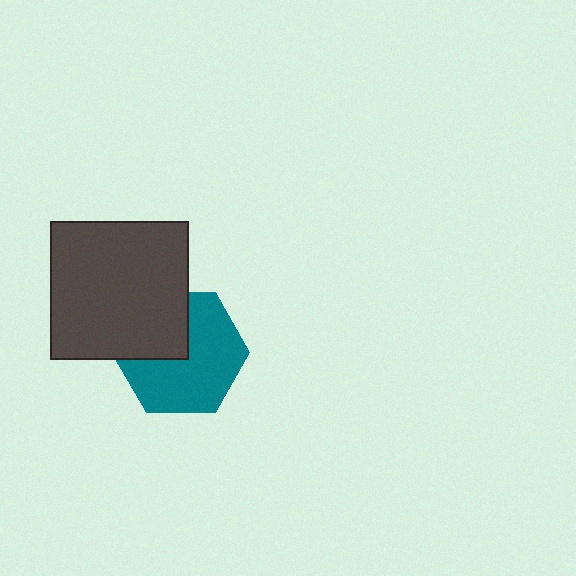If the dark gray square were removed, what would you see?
You would see the complete teal hexagon.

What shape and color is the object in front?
The object in front is a dark gray square.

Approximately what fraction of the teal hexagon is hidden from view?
Roughly 33% of the teal hexagon is hidden behind the dark gray square.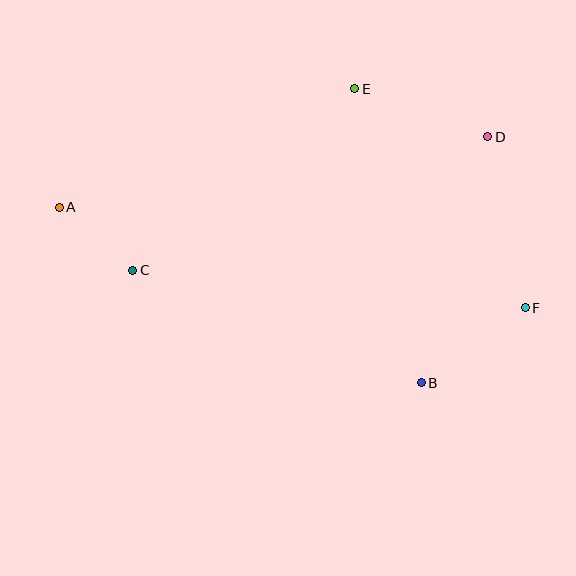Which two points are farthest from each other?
Points A and F are farthest from each other.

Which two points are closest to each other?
Points A and C are closest to each other.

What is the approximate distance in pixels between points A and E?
The distance between A and E is approximately 319 pixels.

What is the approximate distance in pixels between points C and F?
The distance between C and F is approximately 394 pixels.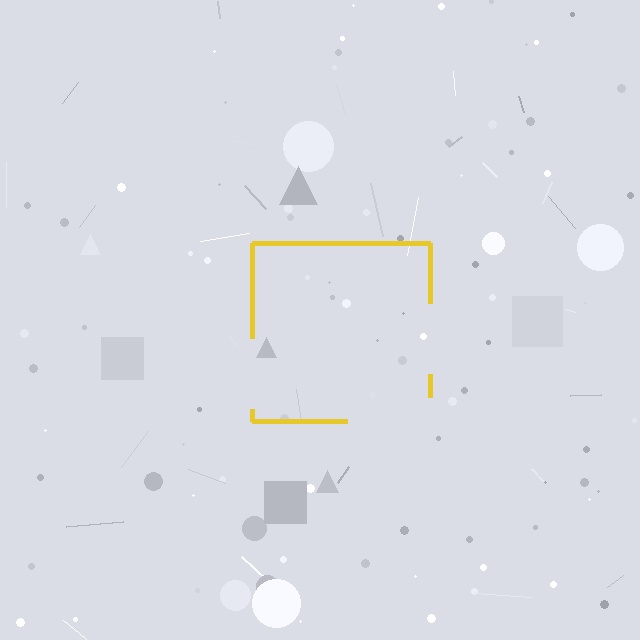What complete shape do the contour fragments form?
The contour fragments form a square.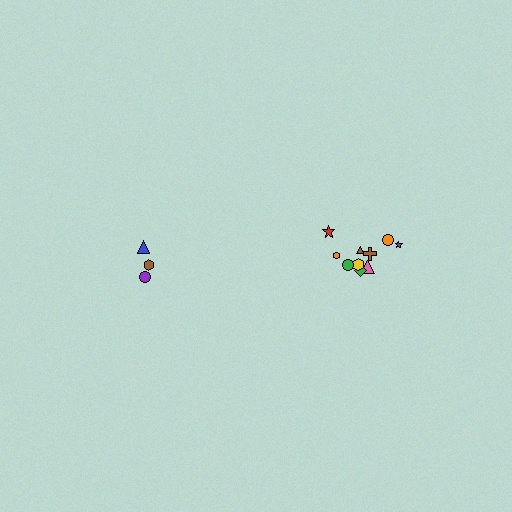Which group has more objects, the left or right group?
The right group.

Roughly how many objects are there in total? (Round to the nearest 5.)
Roughly 15 objects in total.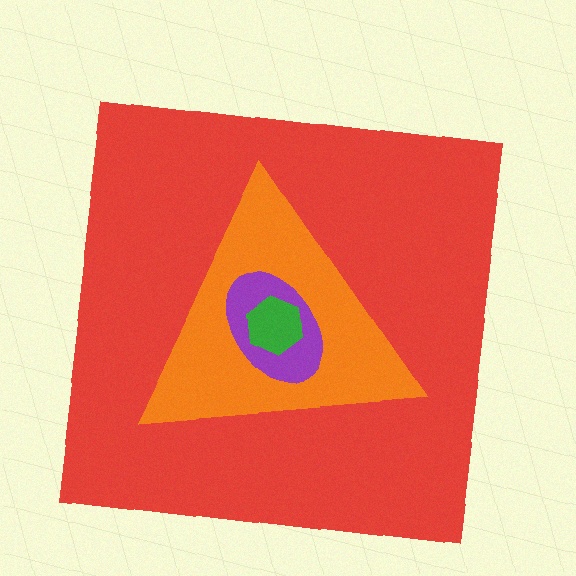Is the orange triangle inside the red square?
Yes.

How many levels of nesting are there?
4.